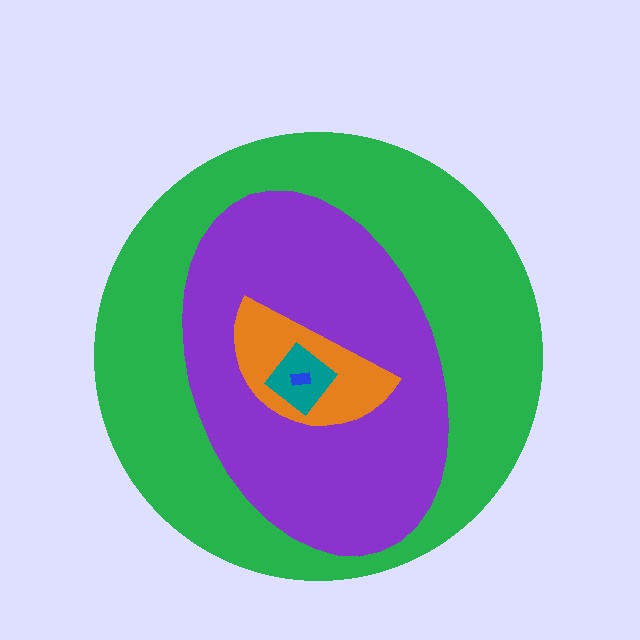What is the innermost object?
The blue rectangle.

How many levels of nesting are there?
5.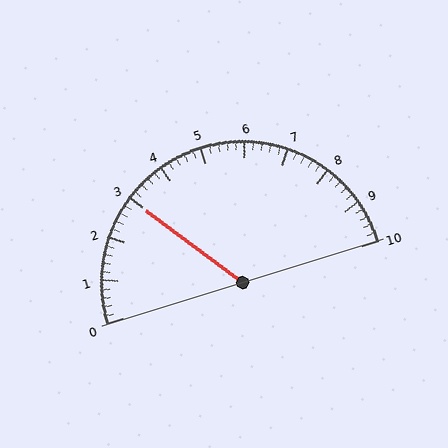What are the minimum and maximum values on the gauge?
The gauge ranges from 0 to 10.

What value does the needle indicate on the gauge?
The needle indicates approximately 3.0.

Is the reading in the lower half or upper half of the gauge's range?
The reading is in the lower half of the range (0 to 10).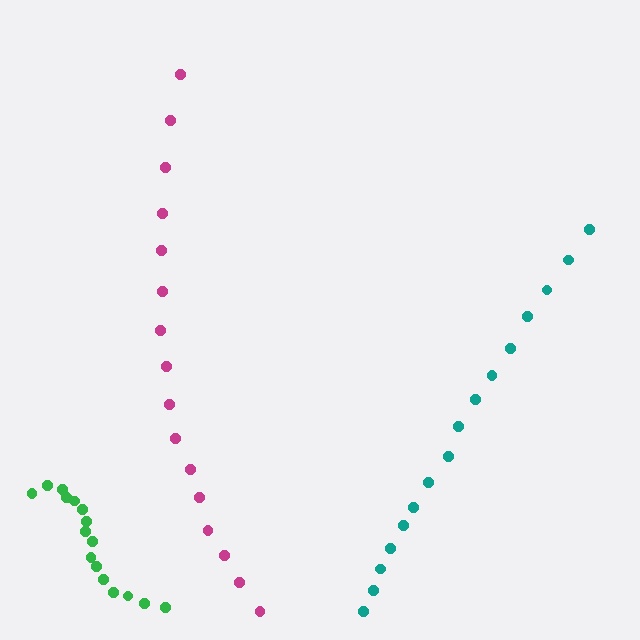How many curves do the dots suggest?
There are 3 distinct paths.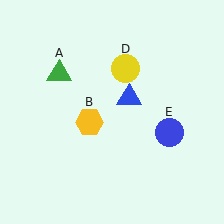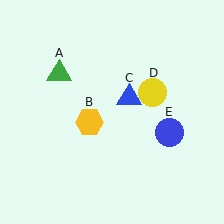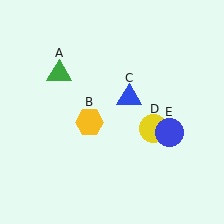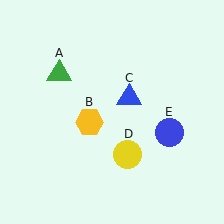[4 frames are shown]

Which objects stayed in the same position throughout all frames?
Green triangle (object A) and yellow hexagon (object B) and blue triangle (object C) and blue circle (object E) remained stationary.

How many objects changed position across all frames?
1 object changed position: yellow circle (object D).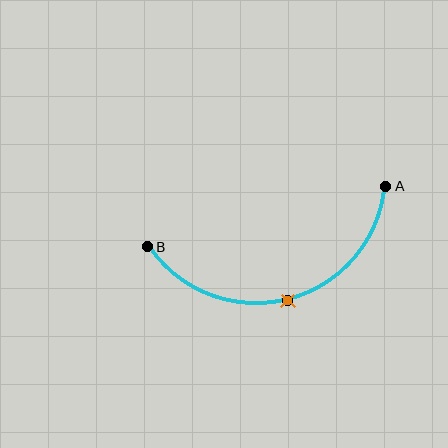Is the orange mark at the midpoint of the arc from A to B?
Yes. The orange mark lies on the arc at equal arc-length from both A and B — it is the arc midpoint.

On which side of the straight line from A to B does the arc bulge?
The arc bulges below the straight line connecting A and B.